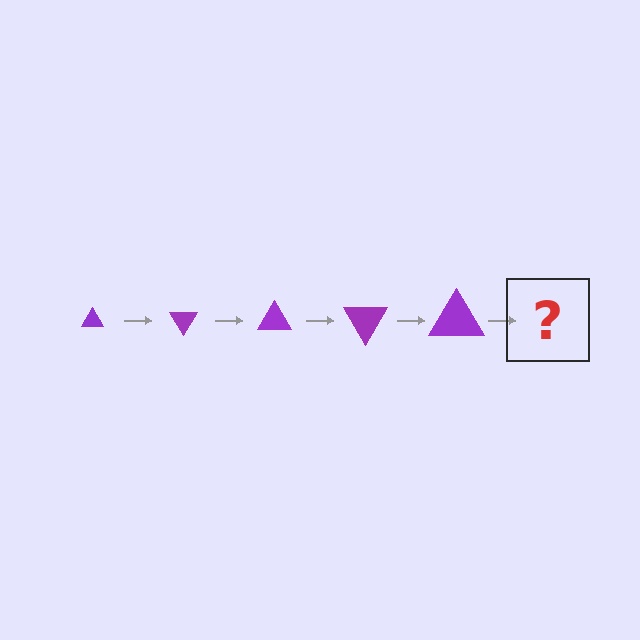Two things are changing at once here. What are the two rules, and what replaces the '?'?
The two rules are that the triangle grows larger each step and it rotates 60 degrees each step. The '?' should be a triangle, larger than the previous one and rotated 300 degrees from the start.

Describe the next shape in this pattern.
It should be a triangle, larger than the previous one and rotated 300 degrees from the start.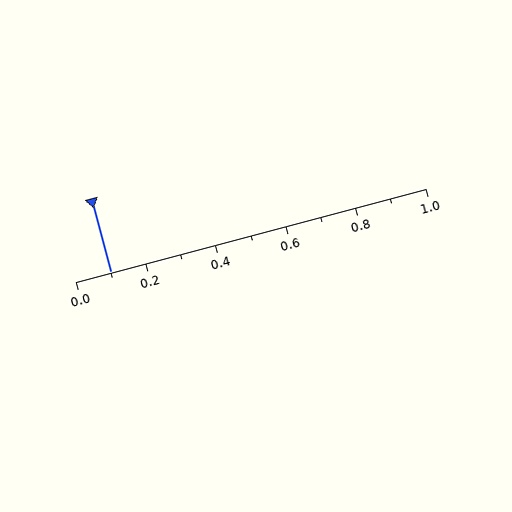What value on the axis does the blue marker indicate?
The marker indicates approximately 0.1.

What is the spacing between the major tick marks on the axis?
The major ticks are spaced 0.2 apart.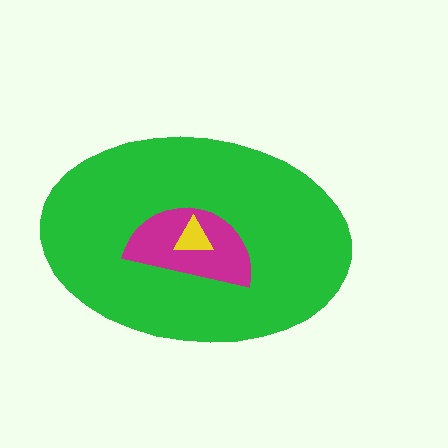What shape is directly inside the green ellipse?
The magenta semicircle.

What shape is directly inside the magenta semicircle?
The yellow triangle.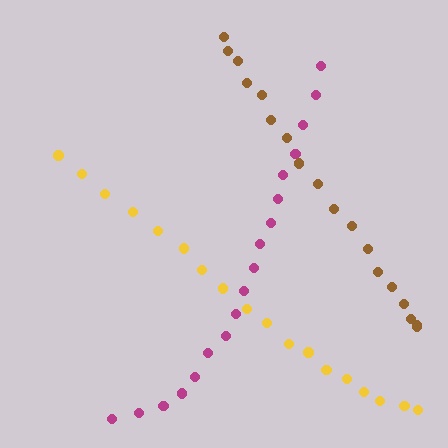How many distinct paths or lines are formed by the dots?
There are 3 distinct paths.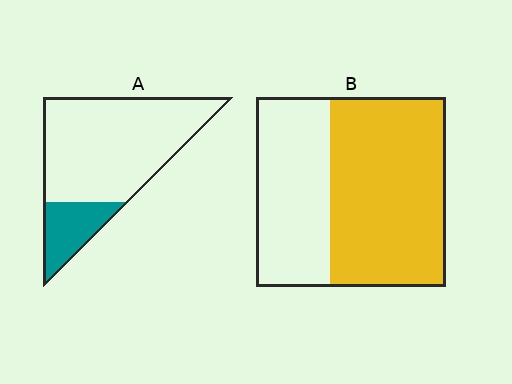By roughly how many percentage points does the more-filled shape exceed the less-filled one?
By roughly 40 percentage points (B over A).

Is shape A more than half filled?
No.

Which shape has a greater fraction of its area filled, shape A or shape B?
Shape B.